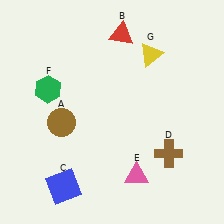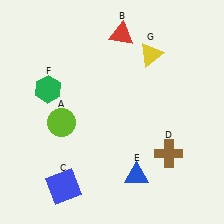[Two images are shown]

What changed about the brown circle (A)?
In Image 1, A is brown. In Image 2, it changed to lime.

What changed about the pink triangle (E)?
In Image 1, E is pink. In Image 2, it changed to blue.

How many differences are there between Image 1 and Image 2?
There are 2 differences between the two images.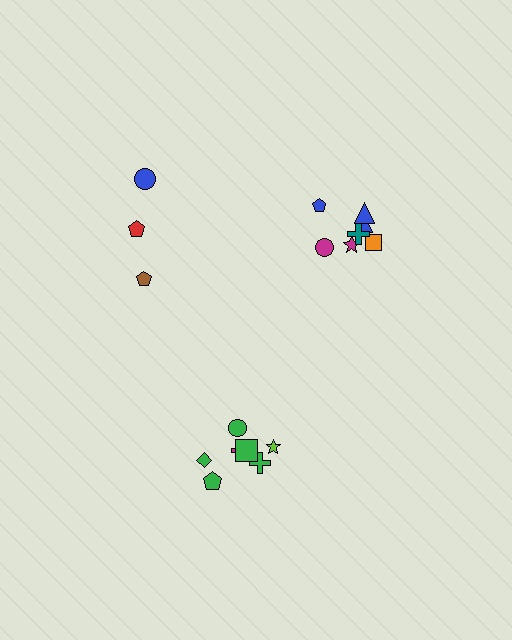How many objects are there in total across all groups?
There are 17 objects.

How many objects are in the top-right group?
There are 7 objects.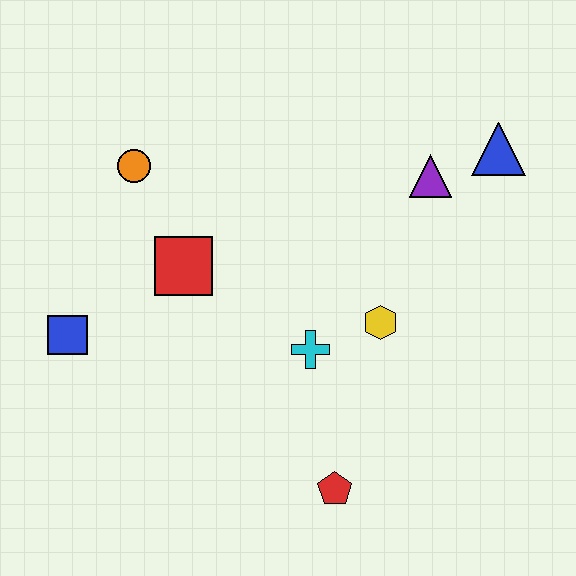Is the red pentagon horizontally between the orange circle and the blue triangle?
Yes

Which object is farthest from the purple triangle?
The blue square is farthest from the purple triangle.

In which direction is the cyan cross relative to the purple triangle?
The cyan cross is below the purple triangle.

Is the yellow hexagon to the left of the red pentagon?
No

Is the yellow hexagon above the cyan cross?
Yes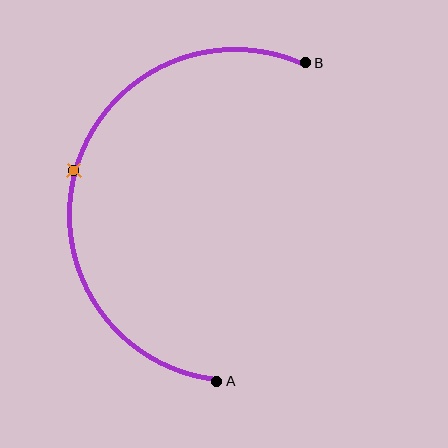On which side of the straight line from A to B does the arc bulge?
The arc bulges to the left of the straight line connecting A and B.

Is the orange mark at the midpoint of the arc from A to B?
Yes. The orange mark lies on the arc at equal arc-length from both A and B — it is the arc midpoint.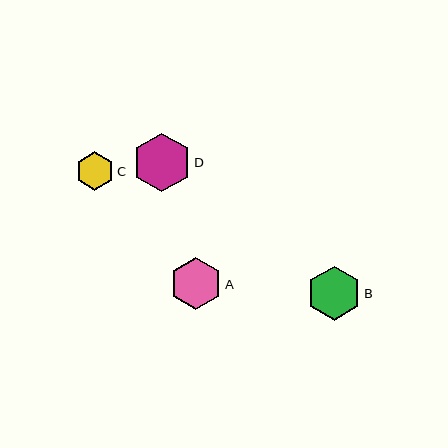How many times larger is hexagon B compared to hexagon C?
Hexagon B is approximately 1.4 times the size of hexagon C.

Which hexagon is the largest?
Hexagon D is the largest with a size of approximately 58 pixels.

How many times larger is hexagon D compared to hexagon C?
Hexagon D is approximately 1.5 times the size of hexagon C.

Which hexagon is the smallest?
Hexagon C is the smallest with a size of approximately 38 pixels.